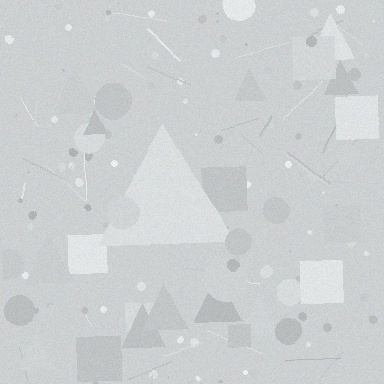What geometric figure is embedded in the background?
A triangle is embedded in the background.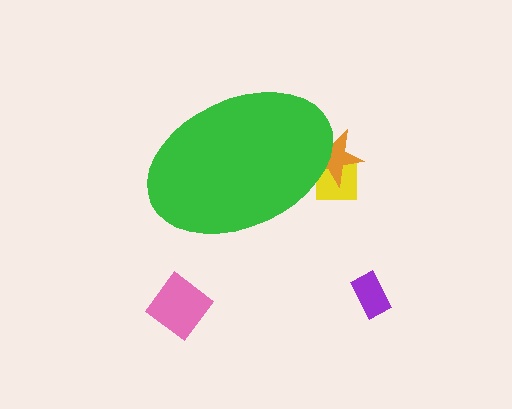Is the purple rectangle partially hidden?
No, the purple rectangle is fully visible.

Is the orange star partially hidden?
Yes, the orange star is partially hidden behind the green ellipse.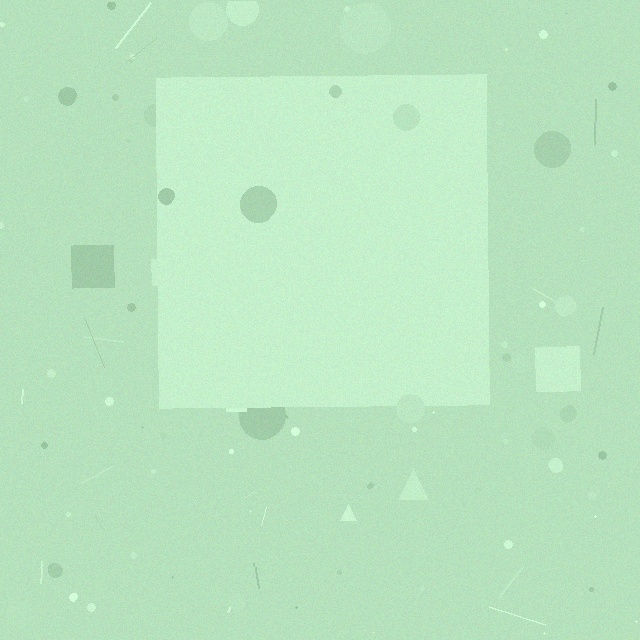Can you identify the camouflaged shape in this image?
The camouflaged shape is a square.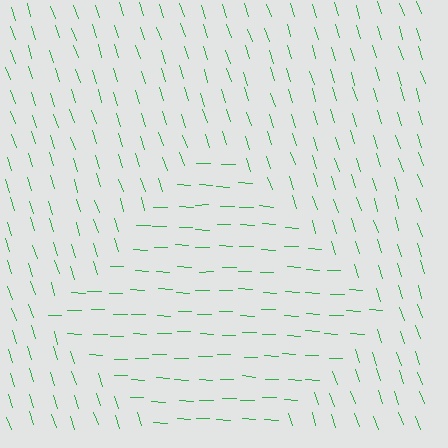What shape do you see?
I see a diamond.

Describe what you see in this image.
The image is filled with small green line segments. A diamond region in the image has lines oriented differently from the surrounding lines, creating a visible texture boundary.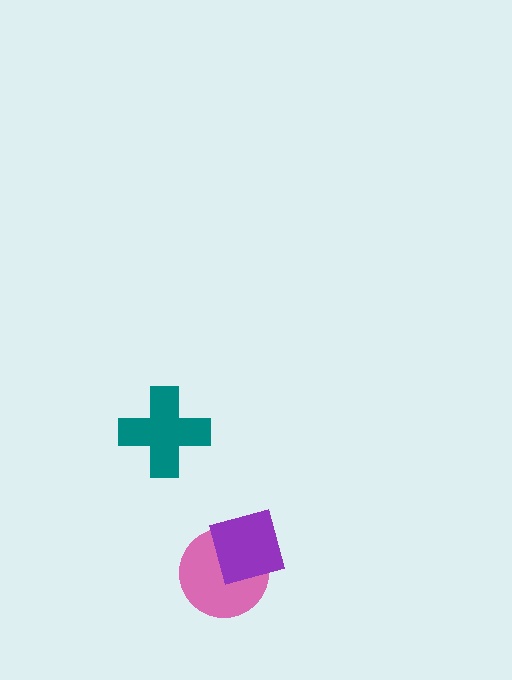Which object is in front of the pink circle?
The purple square is in front of the pink circle.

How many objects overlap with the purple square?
1 object overlaps with the purple square.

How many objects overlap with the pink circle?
1 object overlaps with the pink circle.